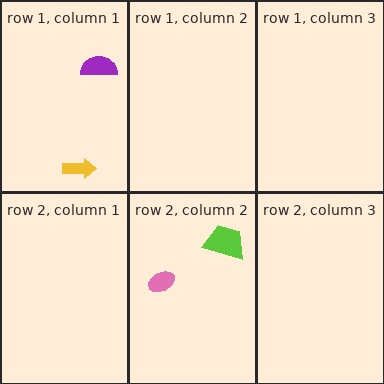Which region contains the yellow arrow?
The row 1, column 1 region.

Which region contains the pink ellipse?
The row 2, column 2 region.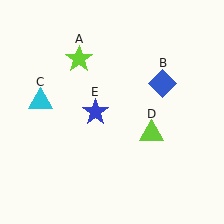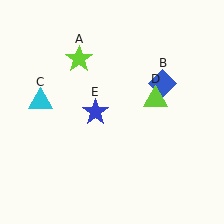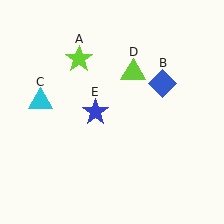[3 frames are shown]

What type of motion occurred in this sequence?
The lime triangle (object D) rotated counterclockwise around the center of the scene.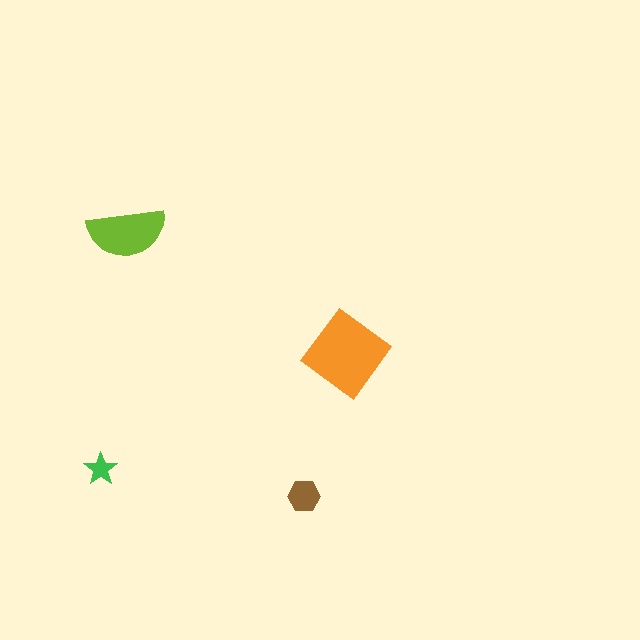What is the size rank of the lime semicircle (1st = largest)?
2nd.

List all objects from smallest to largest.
The green star, the brown hexagon, the lime semicircle, the orange diamond.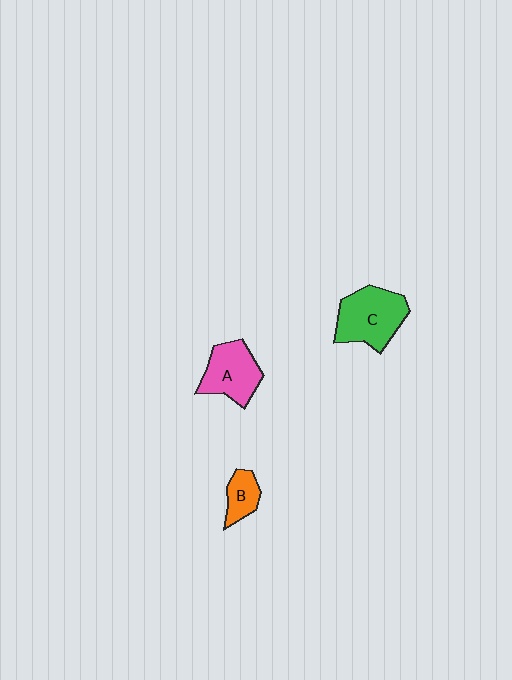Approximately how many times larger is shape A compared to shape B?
Approximately 2.0 times.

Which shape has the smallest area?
Shape B (orange).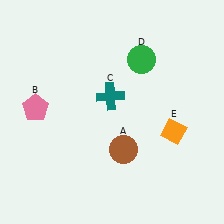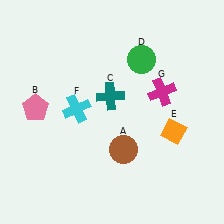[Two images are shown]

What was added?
A cyan cross (F), a magenta cross (G) were added in Image 2.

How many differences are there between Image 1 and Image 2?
There are 2 differences between the two images.